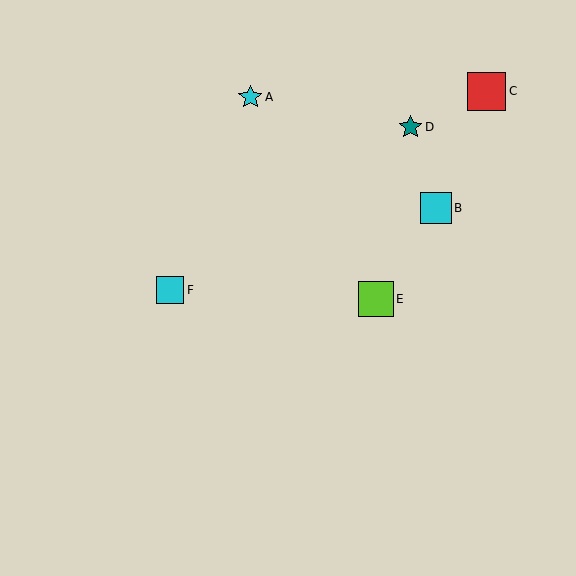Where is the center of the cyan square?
The center of the cyan square is at (170, 290).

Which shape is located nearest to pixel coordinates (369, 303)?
The lime square (labeled E) at (376, 299) is nearest to that location.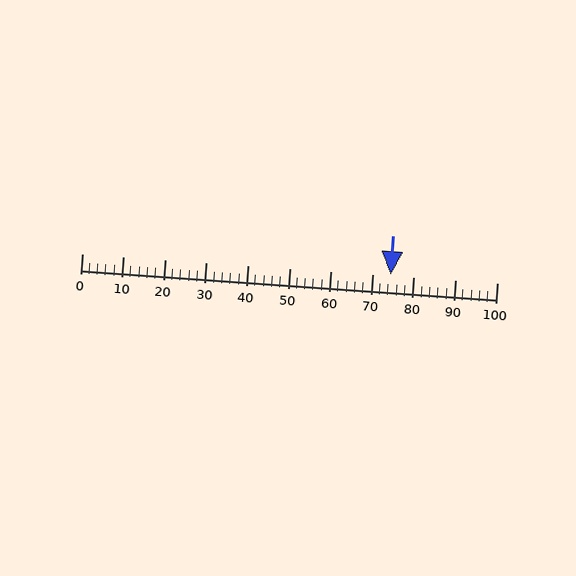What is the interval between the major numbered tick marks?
The major tick marks are spaced 10 units apart.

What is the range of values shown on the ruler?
The ruler shows values from 0 to 100.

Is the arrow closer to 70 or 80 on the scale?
The arrow is closer to 70.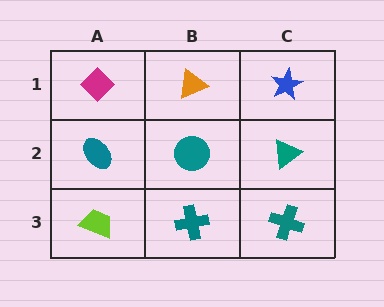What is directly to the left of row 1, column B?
A magenta diamond.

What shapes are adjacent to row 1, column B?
A teal circle (row 2, column B), a magenta diamond (row 1, column A), a blue star (row 1, column C).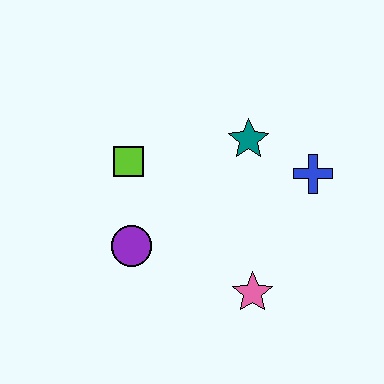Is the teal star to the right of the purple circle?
Yes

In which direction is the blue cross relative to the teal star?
The blue cross is to the right of the teal star.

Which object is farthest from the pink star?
The lime square is farthest from the pink star.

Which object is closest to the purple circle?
The lime square is closest to the purple circle.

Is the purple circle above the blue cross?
No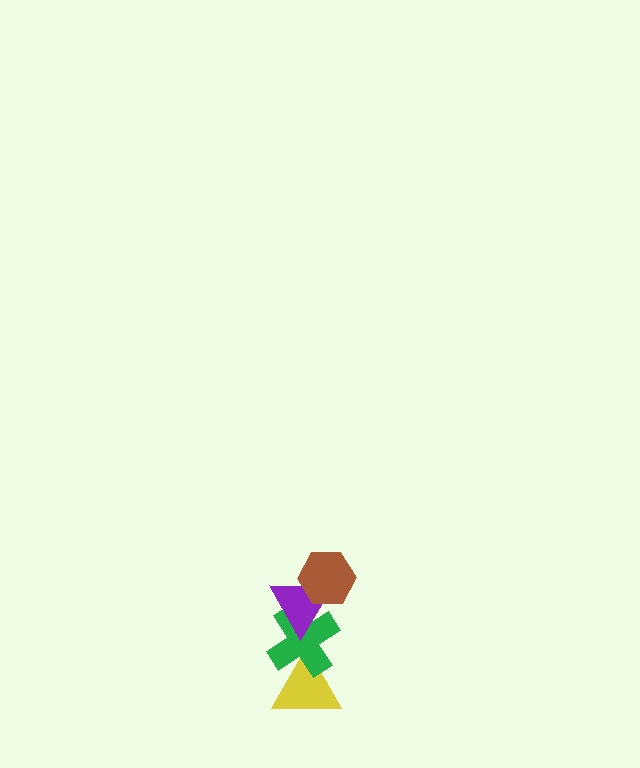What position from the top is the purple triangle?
The purple triangle is 2nd from the top.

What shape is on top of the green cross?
The purple triangle is on top of the green cross.